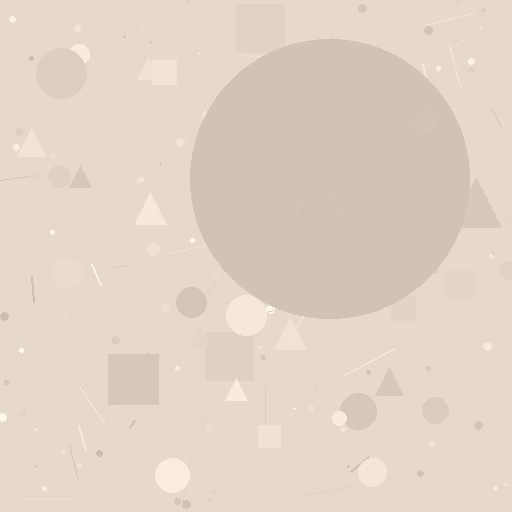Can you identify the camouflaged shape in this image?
The camouflaged shape is a circle.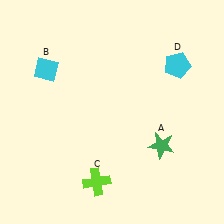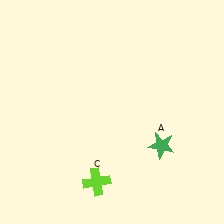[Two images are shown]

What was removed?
The cyan diamond (B), the cyan pentagon (D) were removed in Image 2.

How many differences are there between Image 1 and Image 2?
There are 2 differences between the two images.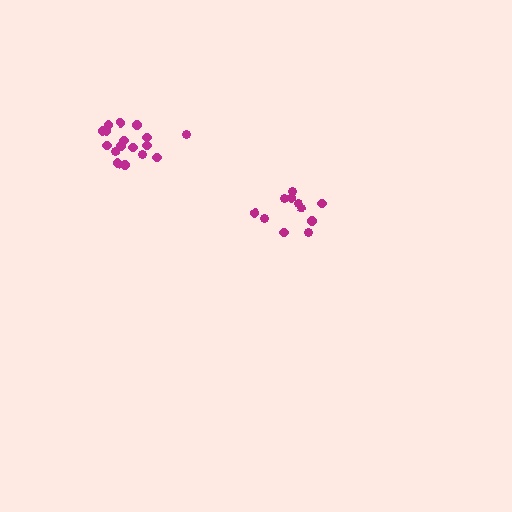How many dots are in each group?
Group 1: 17 dots, Group 2: 11 dots (28 total).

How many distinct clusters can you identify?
There are 2 distinct clusters.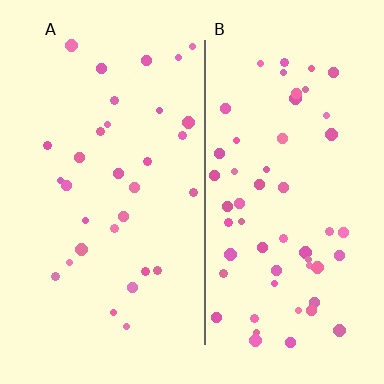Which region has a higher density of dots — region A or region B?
B (the right).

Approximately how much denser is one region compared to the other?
Approximately 1.8× — region B over region A.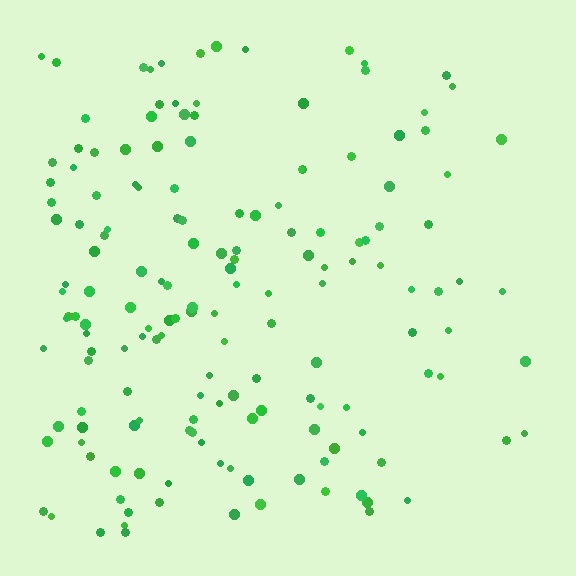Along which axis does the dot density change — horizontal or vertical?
Horizontal.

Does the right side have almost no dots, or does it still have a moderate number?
Still a moderate number, just noticeably fewer than the left.